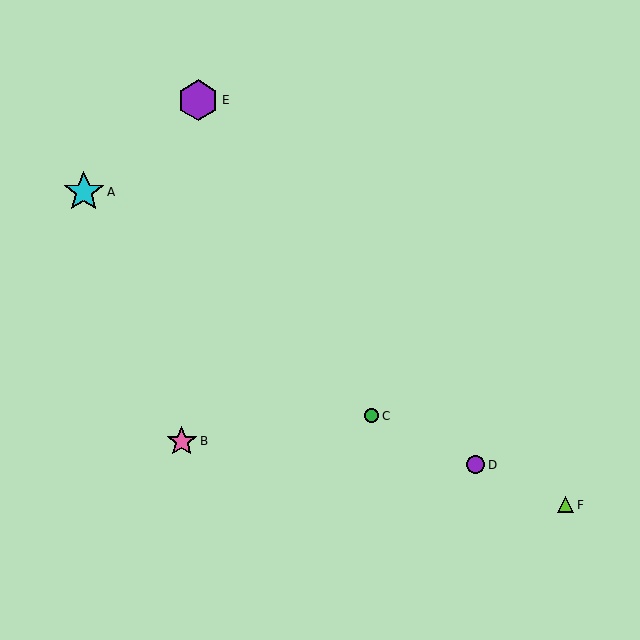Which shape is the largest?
The purple hexagon (labeled E) is the largest.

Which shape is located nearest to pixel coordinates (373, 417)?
The green circle (labeled C) at (372, 416) is nearest to that location.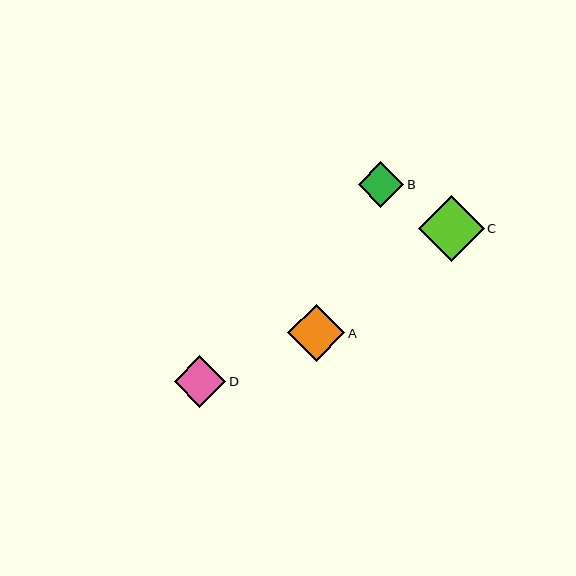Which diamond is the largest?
Diamond C is the largest with a size of approximately 66 pixels.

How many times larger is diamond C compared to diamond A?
Diamond C is approximately 1.2 times the size of diamond A.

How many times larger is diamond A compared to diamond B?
Diamond A is approximately 1.3 times the size of diamond B.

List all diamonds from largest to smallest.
From largest to smallest: C, A, D, B.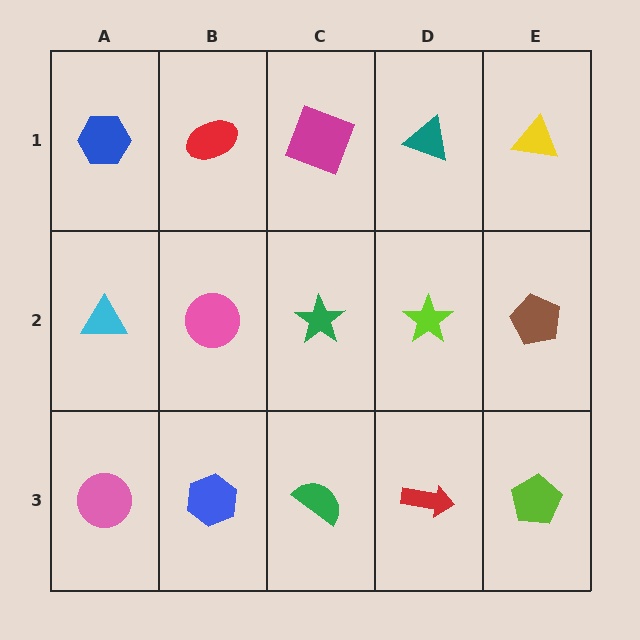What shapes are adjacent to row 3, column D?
A lime star (row 2, column D), a green semicircle (row 3, column C), a lime pentagon (row 3, column E).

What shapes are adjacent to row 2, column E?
A yellow triangle (row 1, column E), a lime pentagon (row 3, column E), a lime star (row 2, column D).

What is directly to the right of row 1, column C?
A teal triangle.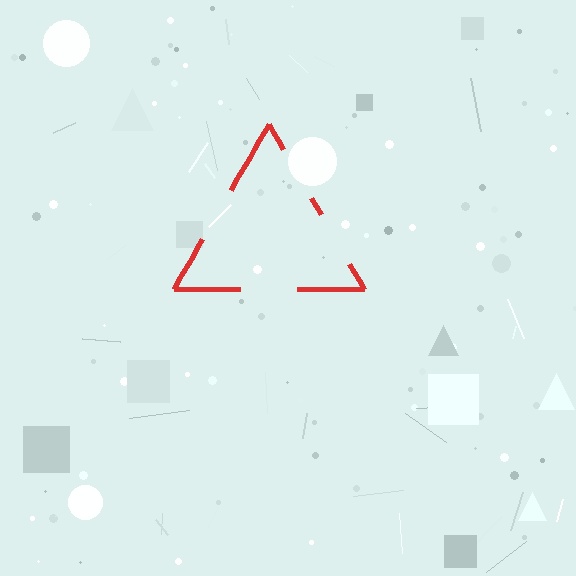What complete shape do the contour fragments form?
The contour fragments form a triangle.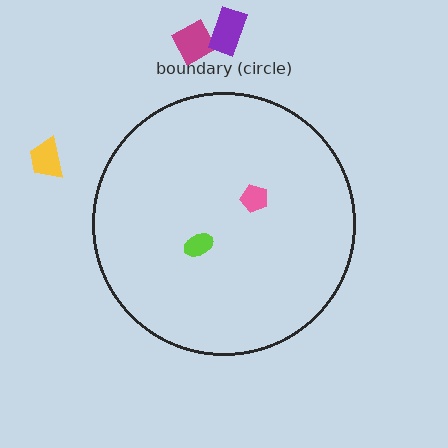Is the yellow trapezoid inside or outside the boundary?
Outside.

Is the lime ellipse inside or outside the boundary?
Inside.